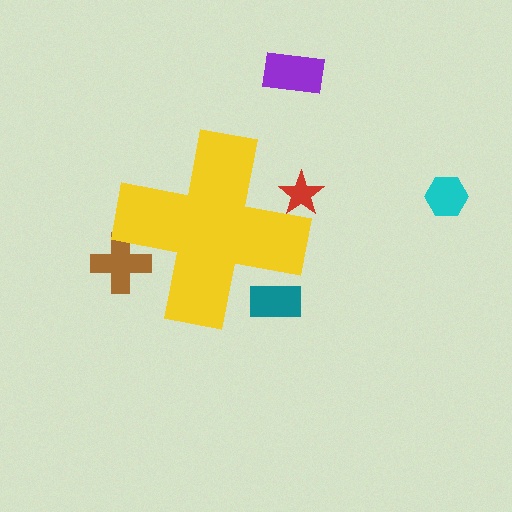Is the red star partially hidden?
Yes, the red star is partially hidden behind the yellow cross.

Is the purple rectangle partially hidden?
No, the purple rectangle is fully visible.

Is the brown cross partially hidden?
Yes, the brown cross is partially hidden behind the yellow cross.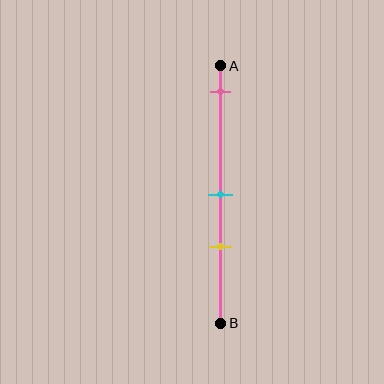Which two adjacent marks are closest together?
The cyan and yellow marks are the closest adjacent pair.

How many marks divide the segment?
There are 3 marks dividing the segment.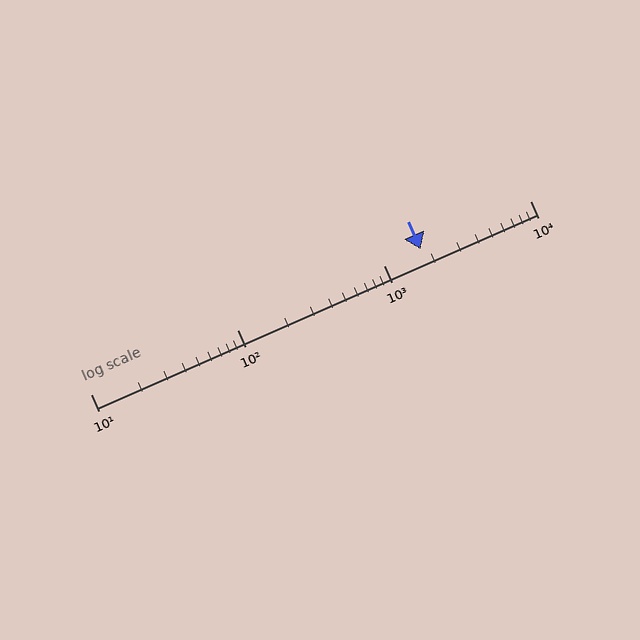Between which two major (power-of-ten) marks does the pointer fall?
The pointer is between 1000 and 10000.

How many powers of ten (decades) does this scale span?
The scale spans 3 decades, from 10 to 10000.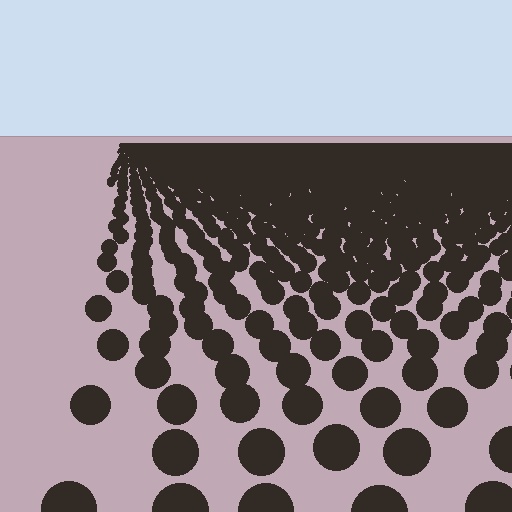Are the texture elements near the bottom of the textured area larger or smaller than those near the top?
Larger. Near the bottom, elements are closer to the viewer and appear at a bigger on-screen size.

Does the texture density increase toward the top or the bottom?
Density increases toward the top.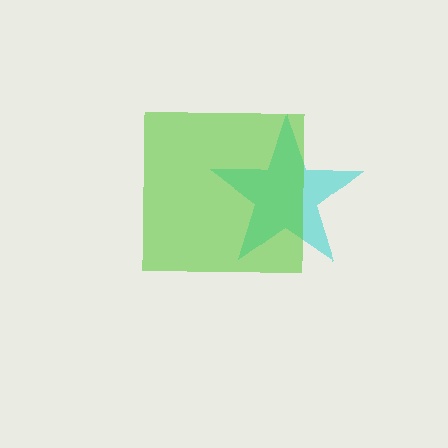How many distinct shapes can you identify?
There are 2 distinct shapes: a cyan star, a lime square.